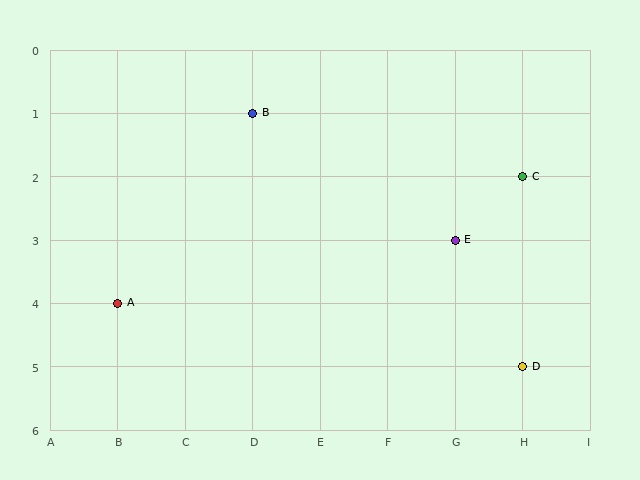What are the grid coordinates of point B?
Point B is at grid coordinates (D, 1).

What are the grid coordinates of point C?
Point C is at grid coordinates (H, 2).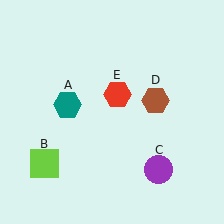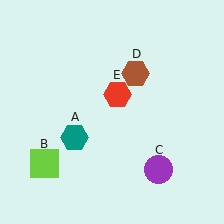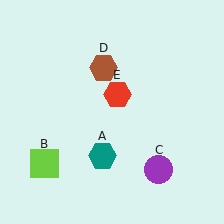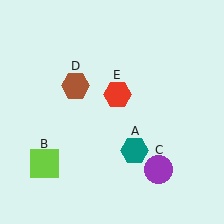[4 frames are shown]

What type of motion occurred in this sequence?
The teal hexagon (object A), brown hexagon (object D) rotated counterclockwise around the center of the scene.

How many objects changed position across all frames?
2 objects changed position: teal hexagon (object A), brown hexagon (object D).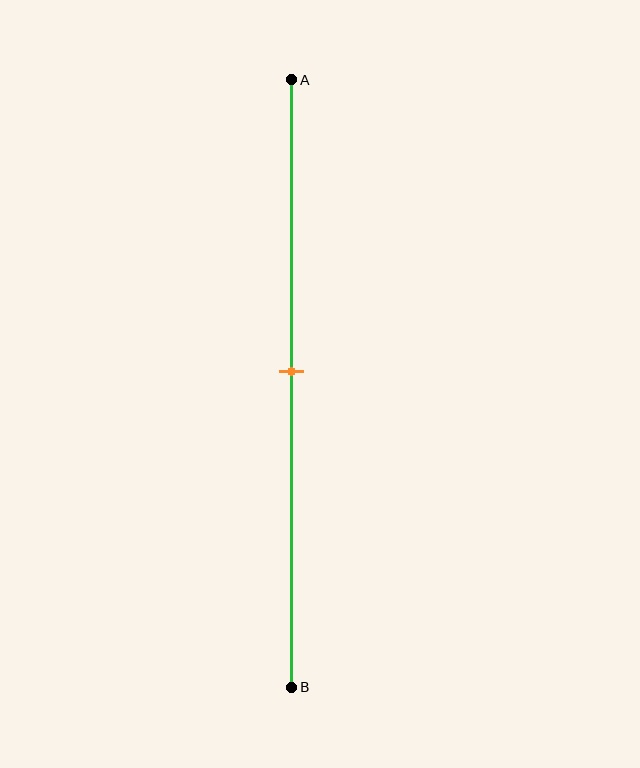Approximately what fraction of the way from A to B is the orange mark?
The orange mark is approximately 50% of the way from A to B.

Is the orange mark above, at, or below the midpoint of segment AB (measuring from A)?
The orange mark is approximately at the midpoint of segment AB.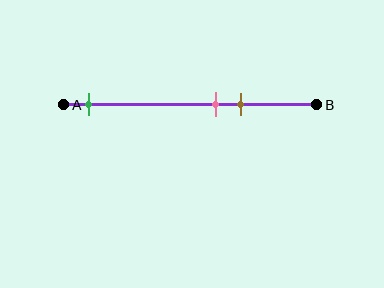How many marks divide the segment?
There are 3 marks dividing the segment.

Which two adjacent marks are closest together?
The pink and brown marks are the closest adjacent pair.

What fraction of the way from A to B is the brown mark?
The brown mark is approximately 70% (0.7) of the way from A to B.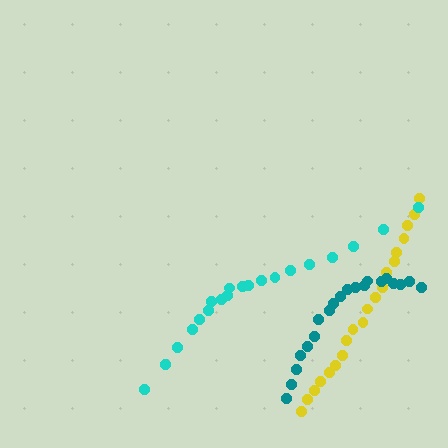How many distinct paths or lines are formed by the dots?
There are 3 distinct paths.